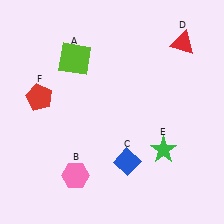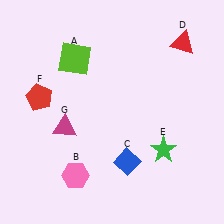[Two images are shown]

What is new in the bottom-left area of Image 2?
A magenta triangle (G) was added in the bottom-left area of Image 2.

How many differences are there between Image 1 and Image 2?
There is 1 difference between the two images.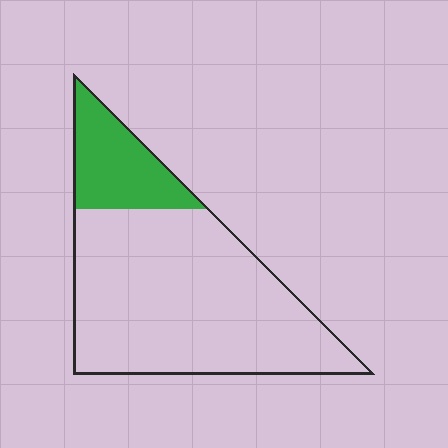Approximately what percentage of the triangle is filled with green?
Approximately 20%.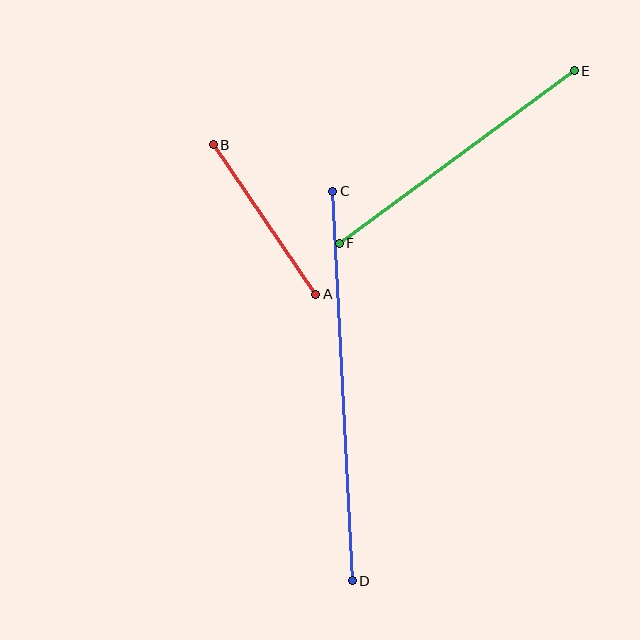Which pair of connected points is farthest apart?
Points C and D are farthest apart.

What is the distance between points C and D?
The distance is approximately 390 pixels.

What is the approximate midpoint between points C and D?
The midpoint is at approximately (343, 386) pixels.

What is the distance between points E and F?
The distance is approximately 292 pixels.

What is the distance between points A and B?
The distance is approximately 181 pixels.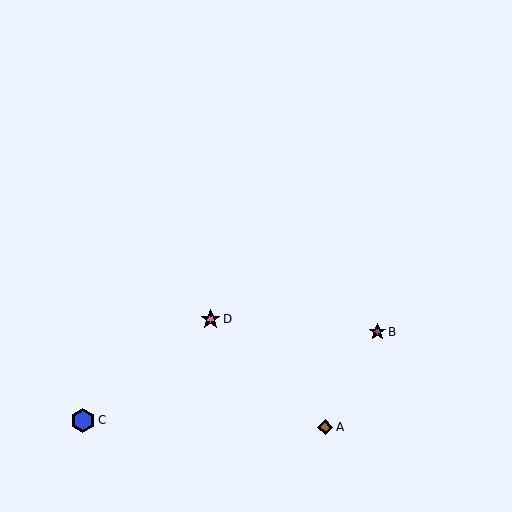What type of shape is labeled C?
Shape C is a blue hexagon.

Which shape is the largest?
The blue hexagon (labeled C) is the largest.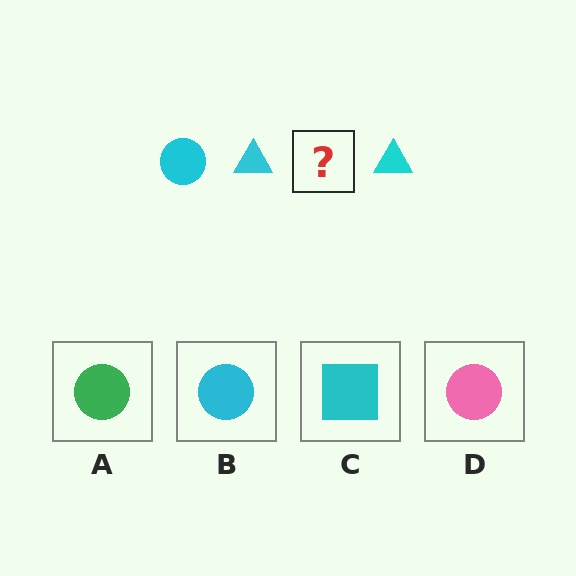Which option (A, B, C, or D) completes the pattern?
B.